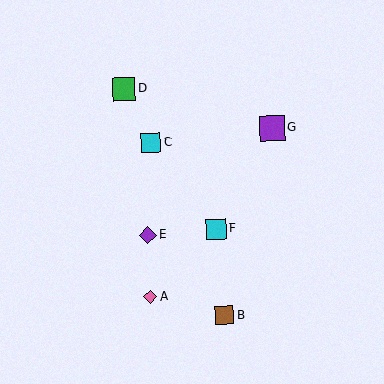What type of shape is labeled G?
Shape G is a purple square.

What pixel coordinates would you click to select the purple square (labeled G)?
Click at (272, 128) to select the purple square G.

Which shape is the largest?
The purple square (labeled G) is the largest.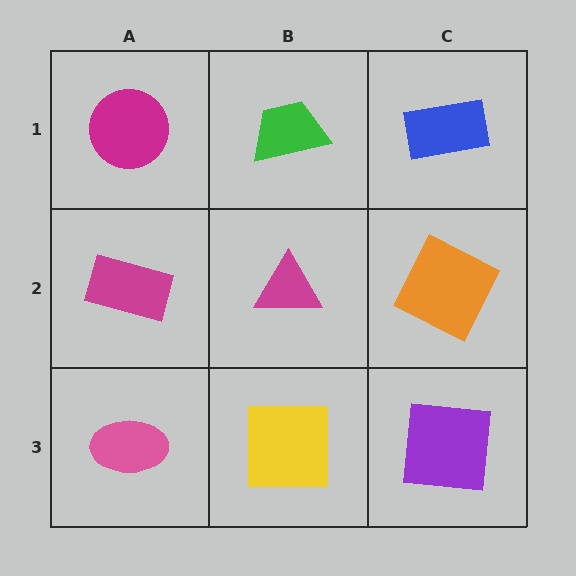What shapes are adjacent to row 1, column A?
A magenta rectangle (row 2, column A), a green trapezoid (row 1, column B).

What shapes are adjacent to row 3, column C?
An orange square (row 2, column C), a yellow square (row 3, column B).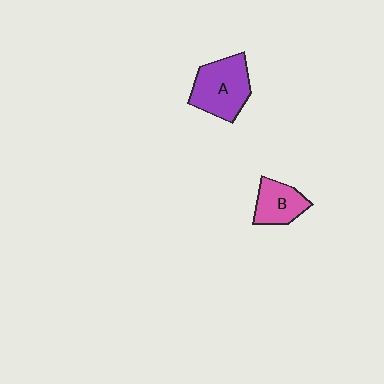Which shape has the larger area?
Shape A (purple).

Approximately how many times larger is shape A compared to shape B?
Approximately 1.6 times.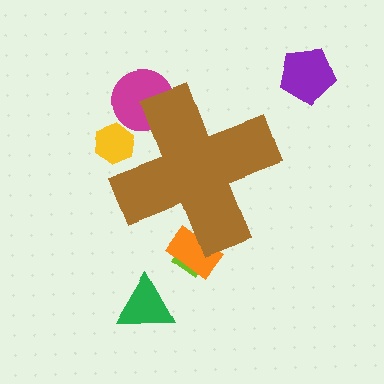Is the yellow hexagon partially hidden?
Yes, the yellow hexagon is partially hidden behind the brown cross.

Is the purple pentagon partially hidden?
No, the purple pentagon is fully visible.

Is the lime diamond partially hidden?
Yes, the lime diamond is partially hidden behind the brown cross.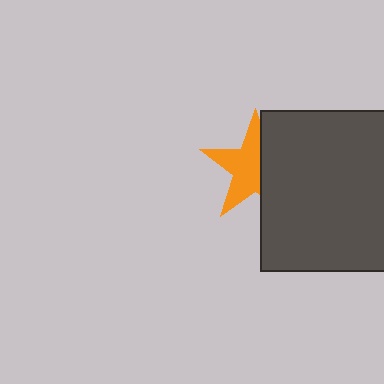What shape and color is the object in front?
The object in front is a dark gray rectangle.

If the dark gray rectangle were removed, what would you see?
You would see the complete orange star.